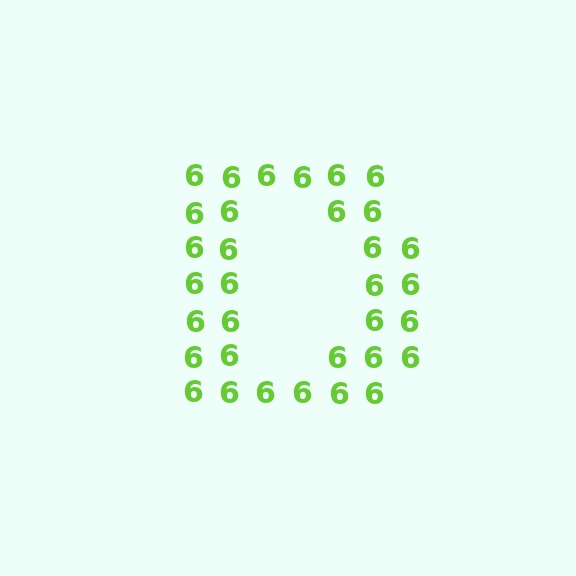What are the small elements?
The small elements are digit 6's.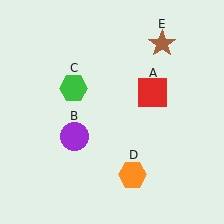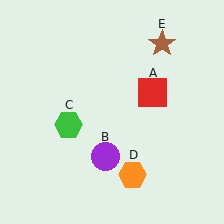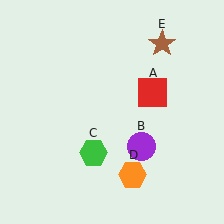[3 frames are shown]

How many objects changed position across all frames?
2 objects changed position: purple circle (object B), green hexagon (object C).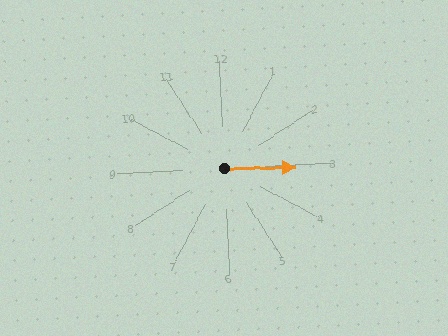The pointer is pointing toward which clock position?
Roughly 3 o'clock.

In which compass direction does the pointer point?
East.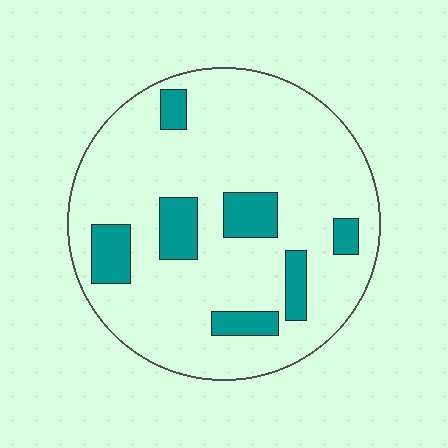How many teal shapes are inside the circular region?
7.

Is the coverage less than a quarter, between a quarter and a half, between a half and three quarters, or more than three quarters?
Less than a quarter.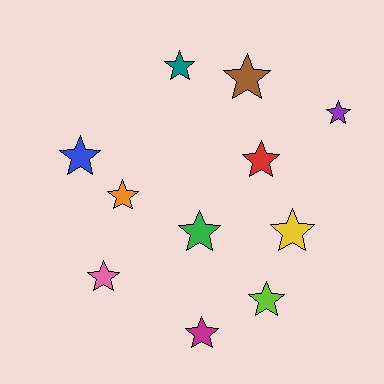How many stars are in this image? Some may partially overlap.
There are 11 stars.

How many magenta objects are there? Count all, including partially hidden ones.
There is 1 magenta object.